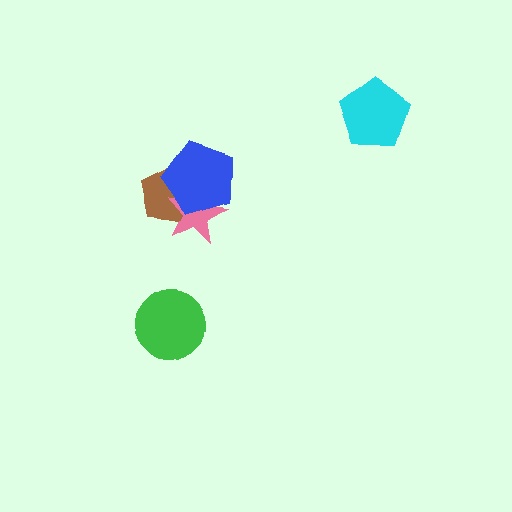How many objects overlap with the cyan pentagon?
0 objects overlap with the cyan pentagon.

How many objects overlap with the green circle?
0 objects overlap with the green circle.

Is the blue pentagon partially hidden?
No, no other shape covers it.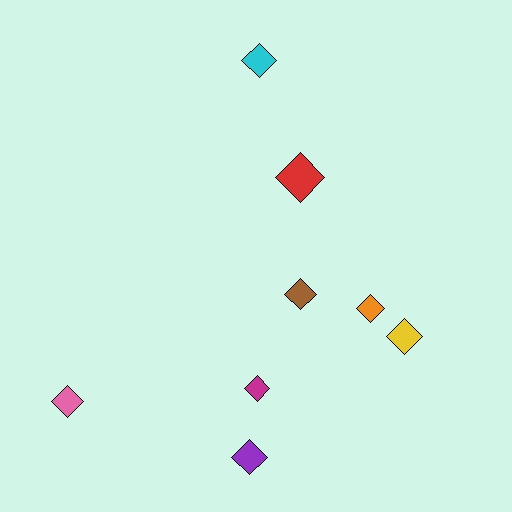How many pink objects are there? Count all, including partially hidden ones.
There is 1 pink object.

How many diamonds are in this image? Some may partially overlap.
There are 8 diamonds.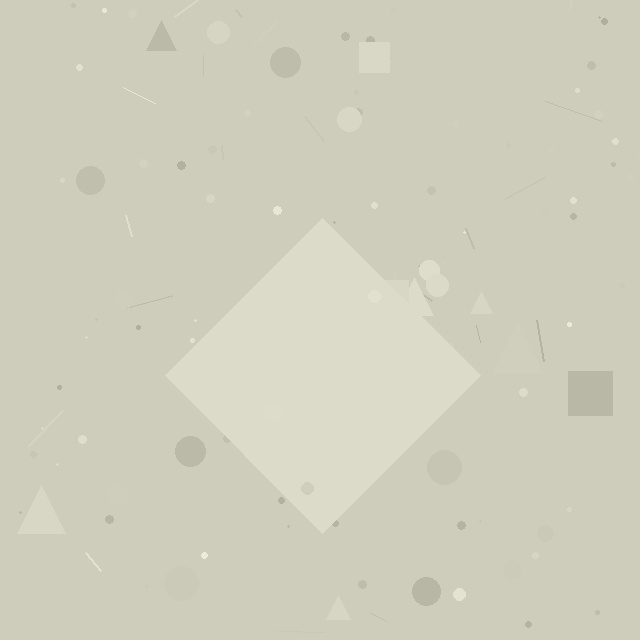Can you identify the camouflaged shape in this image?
The camouflaged shape is a diamond.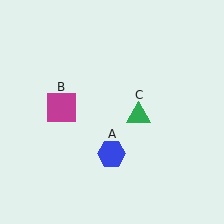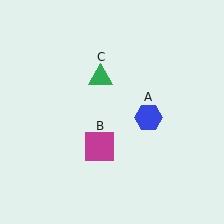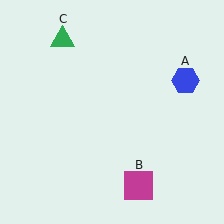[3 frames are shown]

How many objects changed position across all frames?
3 objects changed position: blue hexagon (object A), magenta square (object B), green triangle (object C).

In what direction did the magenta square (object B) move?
The magenta square (object B) moved down and to the right.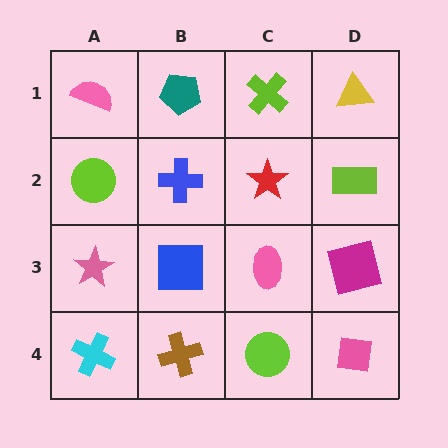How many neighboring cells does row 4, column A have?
2.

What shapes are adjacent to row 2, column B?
A teal pentagon (row 1, column B), a blue square (row 3, column B), a lime circle (row 2, column A), a red star (row 2, column C).